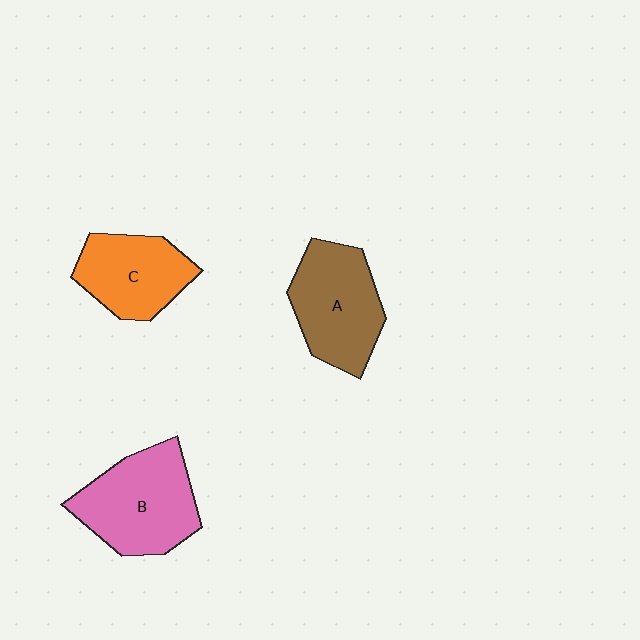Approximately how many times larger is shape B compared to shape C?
Approximately 1.3 times.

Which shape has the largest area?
Shape B (pink).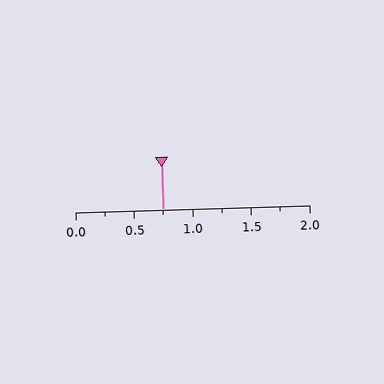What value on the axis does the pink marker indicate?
The marker indicates approximately 0.75.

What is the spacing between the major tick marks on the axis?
The major ticks are spaced 0.5 apart.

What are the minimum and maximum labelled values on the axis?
The axis runs from 0.0 to 2.0.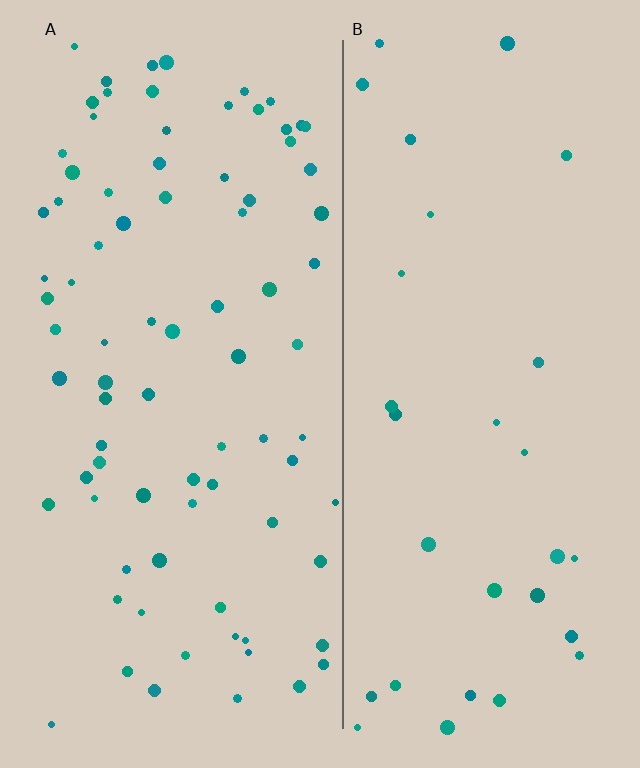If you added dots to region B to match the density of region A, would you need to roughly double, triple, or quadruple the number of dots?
Approximately triple.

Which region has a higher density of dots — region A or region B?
A (the left).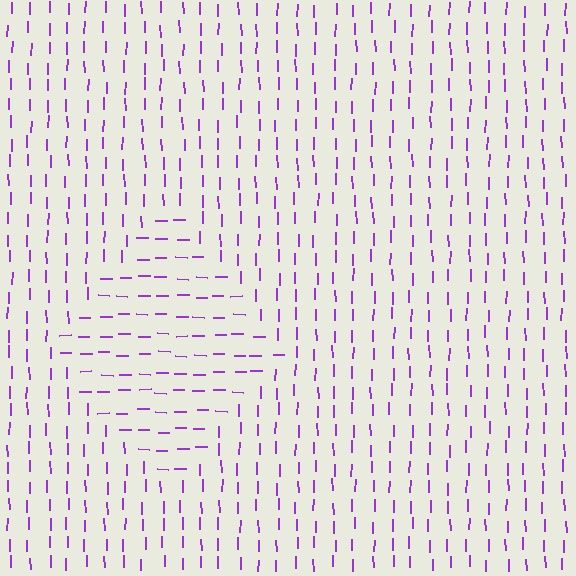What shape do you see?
I see a diamond.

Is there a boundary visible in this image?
Yes, there is a texture boundary formed by a change in line orientation.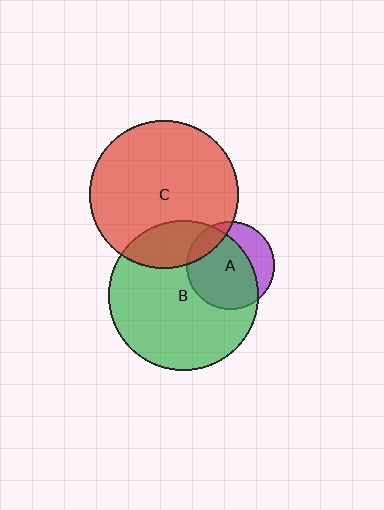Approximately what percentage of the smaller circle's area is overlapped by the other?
Approximately 20%.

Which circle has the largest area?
Circle B (green).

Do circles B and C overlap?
Yes.